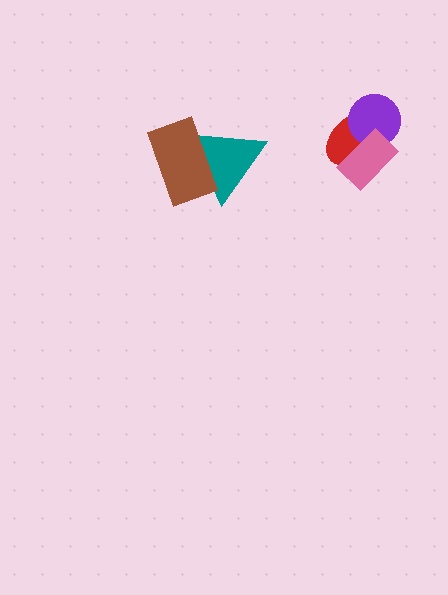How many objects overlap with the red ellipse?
2 objects overlap with the red ellipse.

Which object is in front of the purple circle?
The pink rectangle is in front of the purple circle.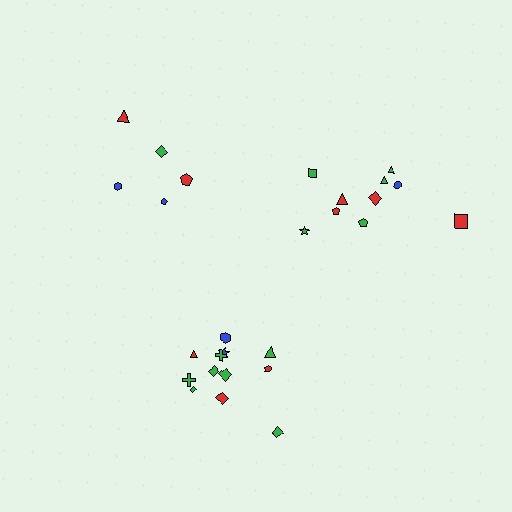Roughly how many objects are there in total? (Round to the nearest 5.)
Roughly 25 objects in total.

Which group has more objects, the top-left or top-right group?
The top-right group.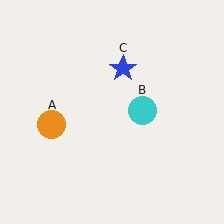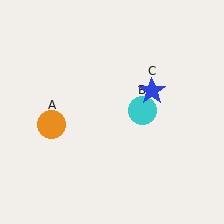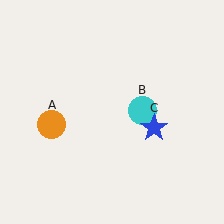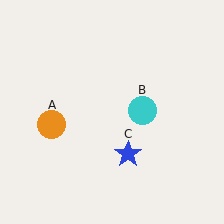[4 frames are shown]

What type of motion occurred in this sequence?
The blue star (object C) rotated clockwise around the center of the scene.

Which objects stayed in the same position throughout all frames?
Orange circle (object A) and cyan circle (object B) remained stationary.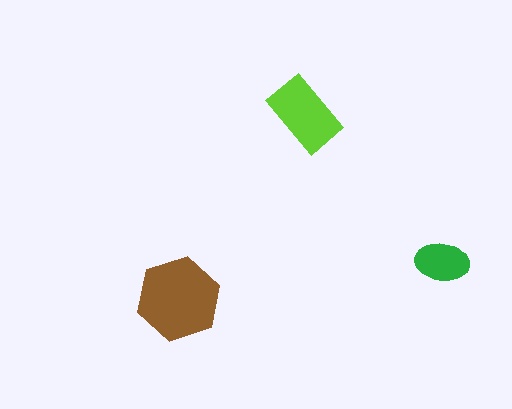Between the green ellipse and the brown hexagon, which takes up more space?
The brown hexagon.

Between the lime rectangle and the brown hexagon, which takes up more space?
The brown hexagon.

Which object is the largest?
The brown hexagon.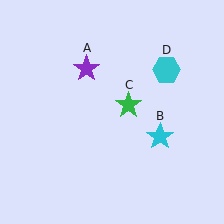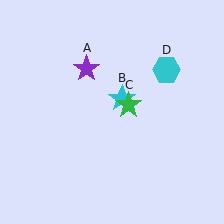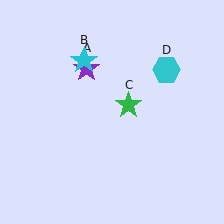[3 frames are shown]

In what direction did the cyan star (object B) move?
The cyan star (object B) moved up and to the left.